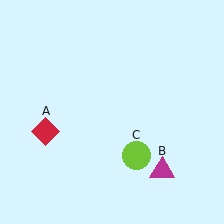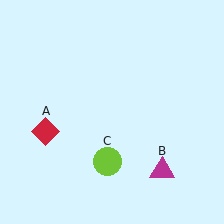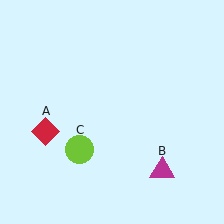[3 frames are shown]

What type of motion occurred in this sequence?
The lime circle (object C) rotated clockwise around the center of the scene.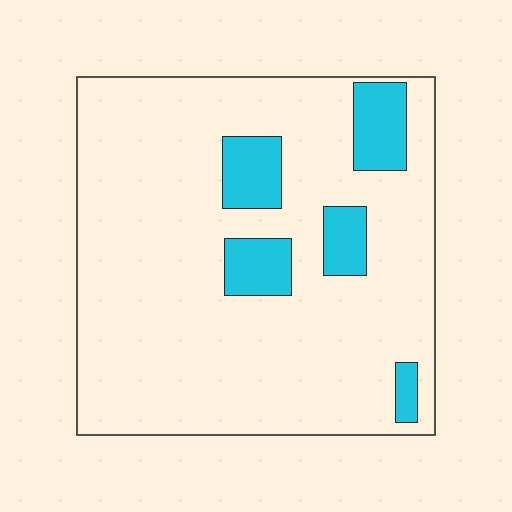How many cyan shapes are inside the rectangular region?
5.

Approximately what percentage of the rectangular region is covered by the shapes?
Approximately 15%.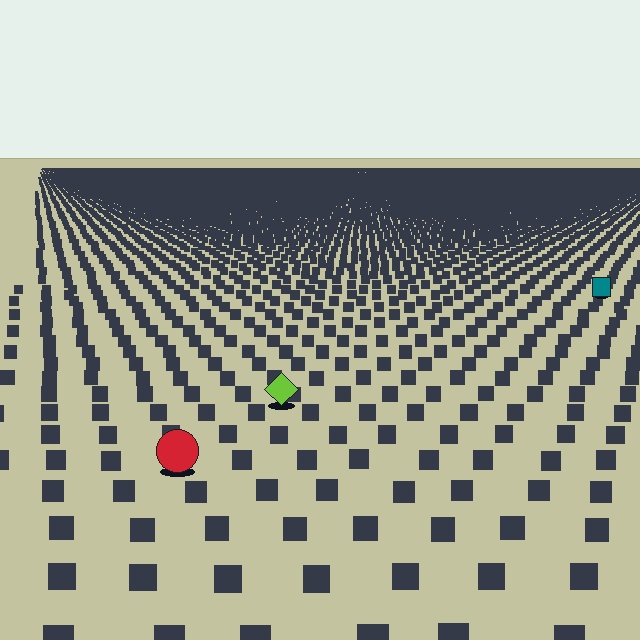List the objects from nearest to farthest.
From nearest to farthest: the red circle, the lime diamond, the teal square.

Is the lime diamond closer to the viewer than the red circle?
No. The red circle is closer — you can tell from the texture gradient: the ground texture is coarser near it.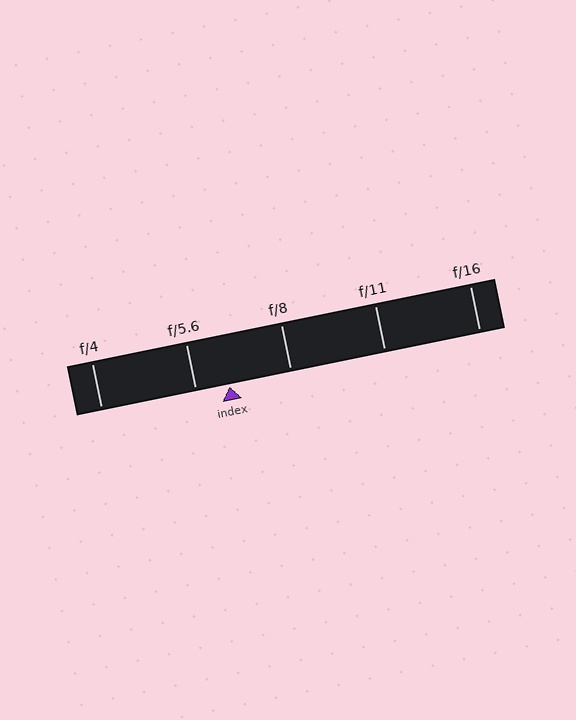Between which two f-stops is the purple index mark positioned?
The index mark is between f/5.6 and f/8.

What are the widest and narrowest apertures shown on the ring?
The widest aperture shown is f/4 and the narrowest is f/16.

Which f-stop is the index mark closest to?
The index mark is closest to f/5.6.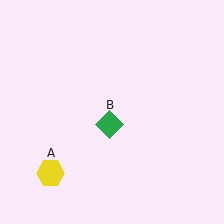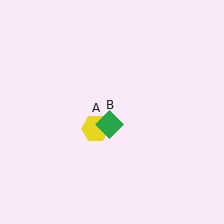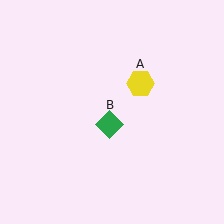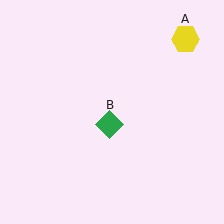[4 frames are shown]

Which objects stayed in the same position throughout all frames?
Green diamond (object B) remained stationary.